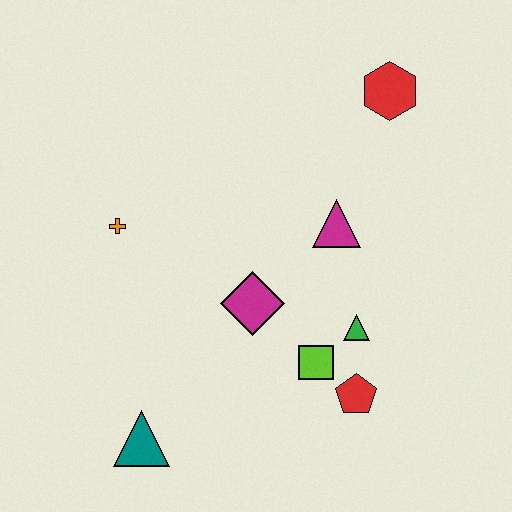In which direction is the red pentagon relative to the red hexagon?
The red pentagon is below the red hexagon.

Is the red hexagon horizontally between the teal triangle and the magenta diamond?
No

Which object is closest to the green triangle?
The lime square is closest to the green triangle.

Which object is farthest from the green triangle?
The orange cross is farthest from the green triangle.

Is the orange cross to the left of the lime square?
Yes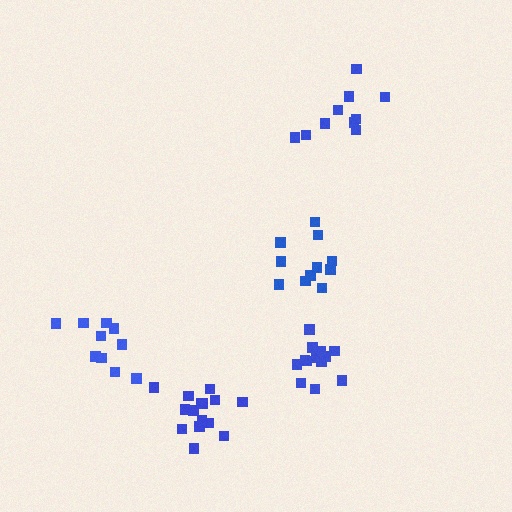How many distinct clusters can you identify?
There are 5 distinct clusters.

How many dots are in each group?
Group 1: 11 dots, Group 2: 15 dots, Group 3: 10 dots, Group 4: 10 dots, Group 5: 14 dots (60 total).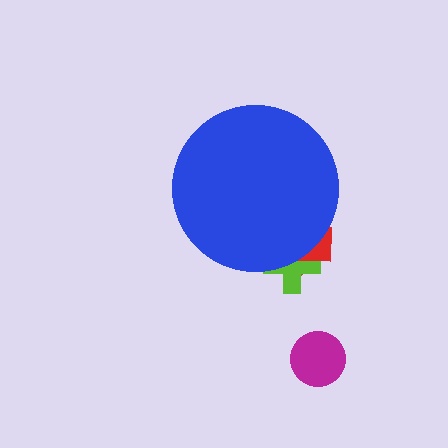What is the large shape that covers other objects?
A blue circle.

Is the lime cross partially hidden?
Yes, the lime cross is partially hidden behind the blue circle.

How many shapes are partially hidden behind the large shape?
3 shapes are partially hidden.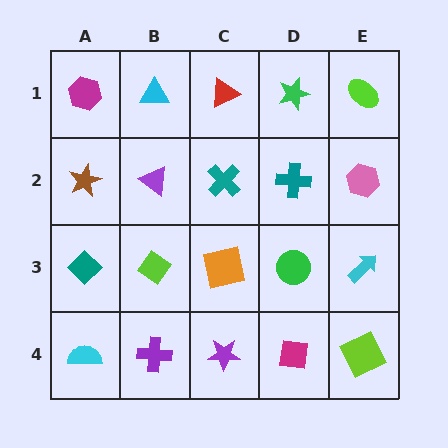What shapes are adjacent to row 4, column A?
A teal diamond (row 3, column A), a purple cross (row 4, column B).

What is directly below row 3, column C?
A purple star.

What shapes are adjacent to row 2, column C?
A red triangle (row 1, column C), an orange square (row 3, column C), a purple triangle (row 2, column B), a teal cross (row 2, column D).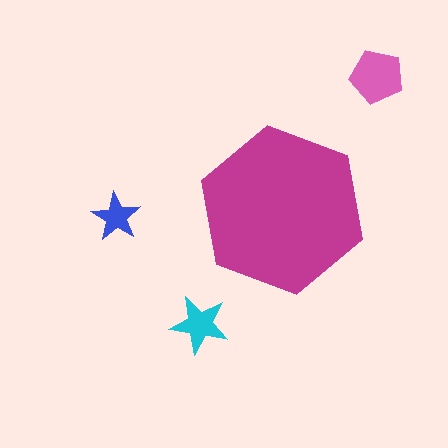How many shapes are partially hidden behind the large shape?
0 shapes are partially hidden.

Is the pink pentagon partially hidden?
No, the pink pentagon is fully visible.